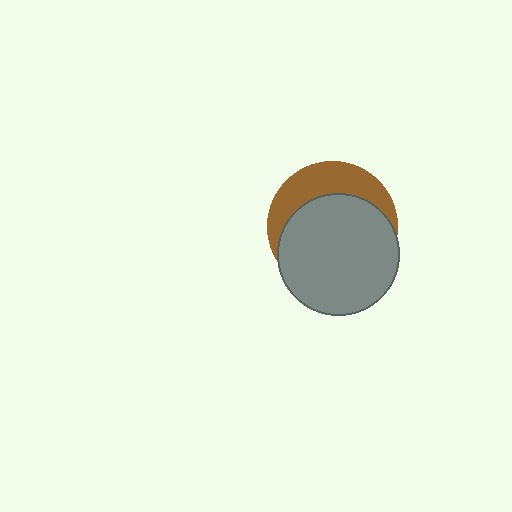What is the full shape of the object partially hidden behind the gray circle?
The partially hidden object is a brown circle.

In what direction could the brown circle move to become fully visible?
The brown circle could move up. That would shift it out from behind the gray circle entirely.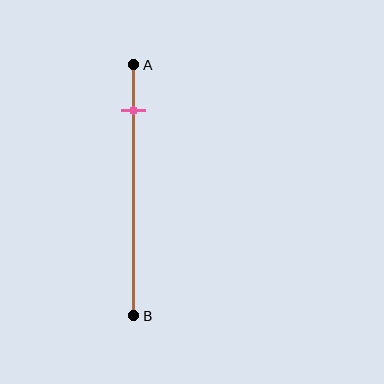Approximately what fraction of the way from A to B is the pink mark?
The pink mark is approximately 20% of the way from A to B.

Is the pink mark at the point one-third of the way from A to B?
No, the mark is at about 20% from A, not at the 33% one-third point.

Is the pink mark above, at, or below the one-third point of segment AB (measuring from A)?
The pink mark is above the one-third point of segment AB.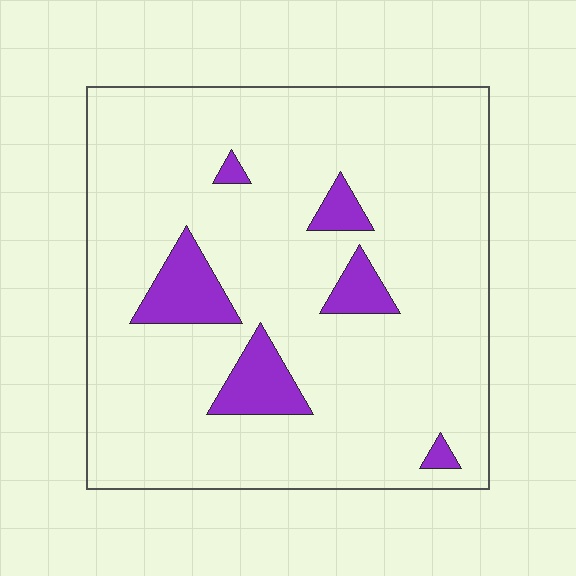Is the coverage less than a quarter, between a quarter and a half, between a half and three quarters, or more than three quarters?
Less than a quarter.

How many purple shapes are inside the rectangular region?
6.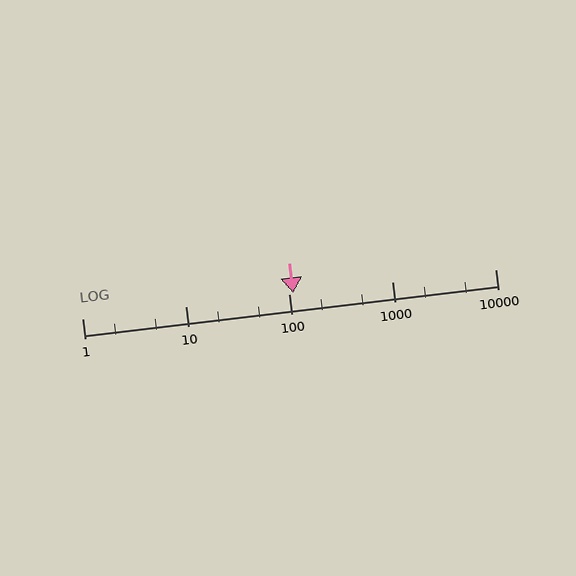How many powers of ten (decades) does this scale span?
The scale spans 4 decades, from 1 to 10000.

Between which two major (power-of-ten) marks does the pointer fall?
The pointer is between 100 and 1000.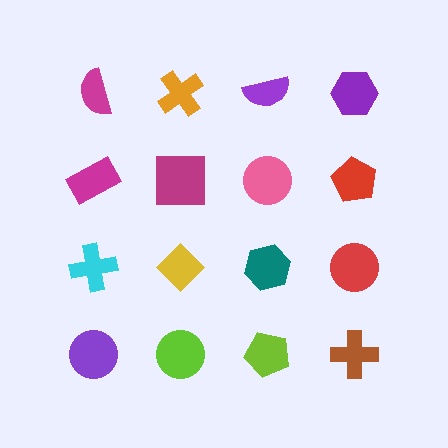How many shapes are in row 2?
4 shapes.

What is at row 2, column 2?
A magenta square.